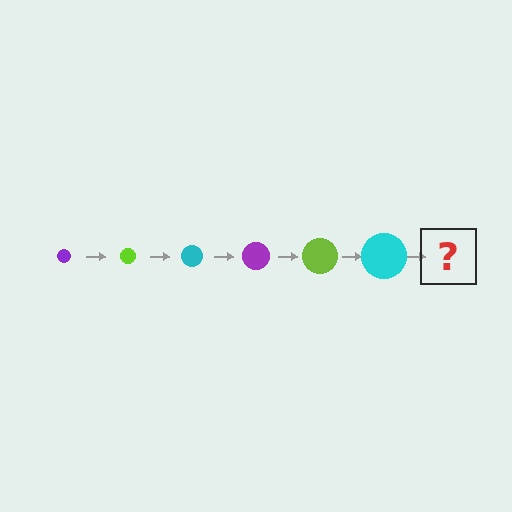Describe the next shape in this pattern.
It should be a purple circle, larger than the previous one.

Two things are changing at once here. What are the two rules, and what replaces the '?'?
The two rules are that the circle grows larger each step and the color cycles through purple, lime, and cyan. The '?' should be a purple circle, larger than the previous one.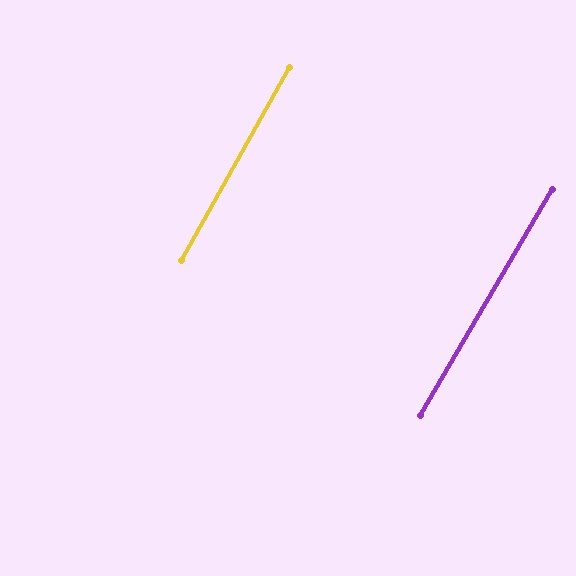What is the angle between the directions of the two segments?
Approximately 1 degree.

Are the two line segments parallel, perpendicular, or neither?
Parallel — their directions differ by only 1.0°.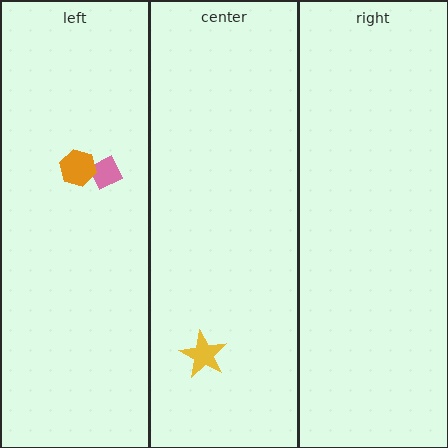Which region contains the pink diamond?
The left region.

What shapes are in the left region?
The pink diamond, the orange hexagon.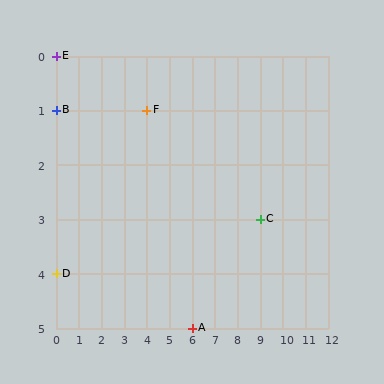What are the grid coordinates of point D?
Point D is at grid coordinates (0, 4).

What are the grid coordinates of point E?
Point E is at grid coordinates (0, 0).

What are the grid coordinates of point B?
Point B is at grid coordinates (0, 1).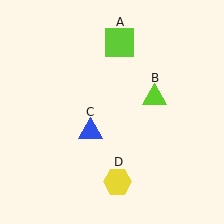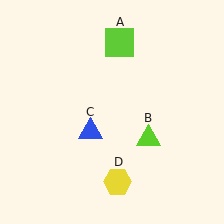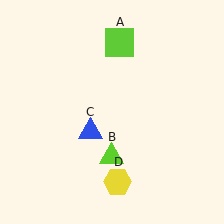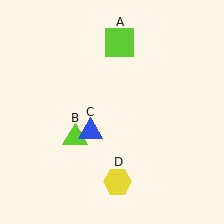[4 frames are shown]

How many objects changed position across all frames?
1 object changed position: lime triangle (object B).